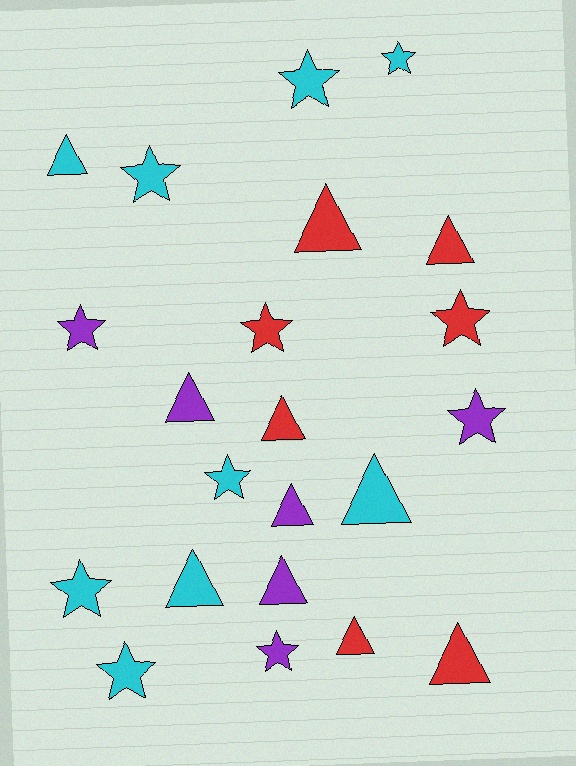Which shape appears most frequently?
Star, with 11 objects.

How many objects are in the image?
There are 22 objects.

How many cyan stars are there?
There are 6 cyan stars.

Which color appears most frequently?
Cyan, with 9 objects.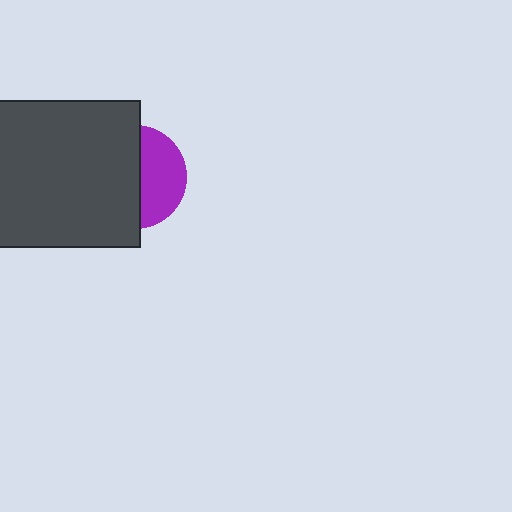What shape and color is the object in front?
The object in front is a dark gray square.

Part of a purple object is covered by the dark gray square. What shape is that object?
It is a circle.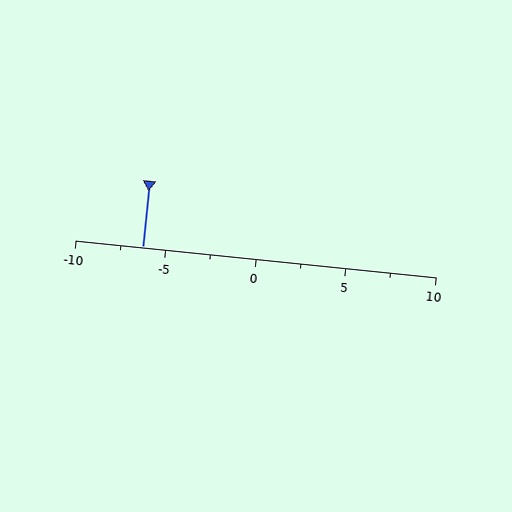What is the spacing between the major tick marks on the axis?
The major ticks are spaced 5 apart.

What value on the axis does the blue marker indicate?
The marker indicates approximately -6.2.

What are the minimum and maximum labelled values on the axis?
The axis runs from -10 to 10.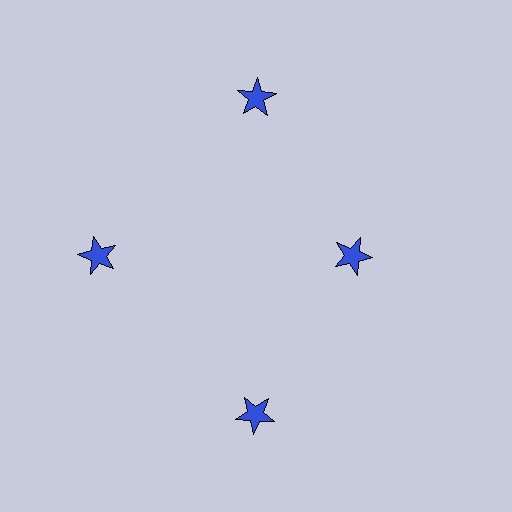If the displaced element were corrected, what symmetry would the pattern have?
It would have 4-fold rotational symmetry — the pattern would map onto itself every 90 degrees.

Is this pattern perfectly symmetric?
No. The 4 blue stars are arranged in a ring, but one element near the 3 o'clock position is pulled inward toward the center, breaking the 4-fold rotational symmetry.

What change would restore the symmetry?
The symmetry would be restored by moving it outward, back onto the ring so that all 4 stars sit at equal angles and equal distance from the center.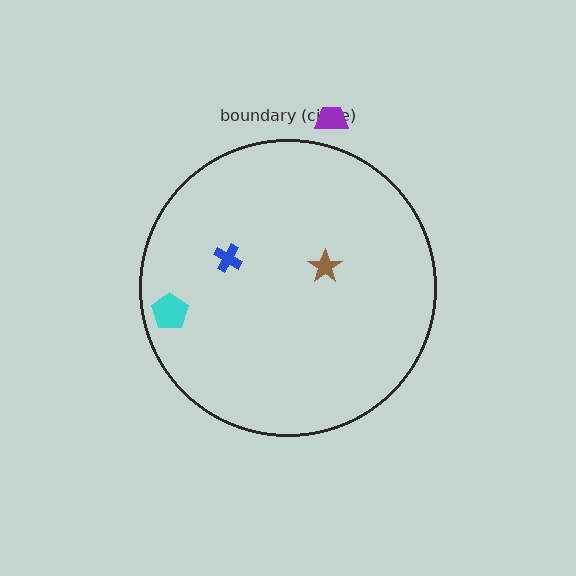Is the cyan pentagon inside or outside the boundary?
Inside.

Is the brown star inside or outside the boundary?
Inside.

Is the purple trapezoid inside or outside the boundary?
Outside.